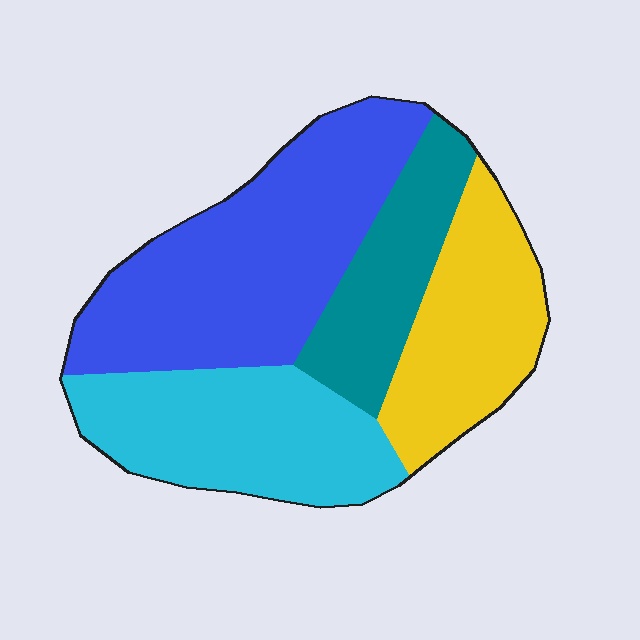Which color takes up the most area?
Blue, at roughly 35%.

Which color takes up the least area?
Teal, at roughly 15%.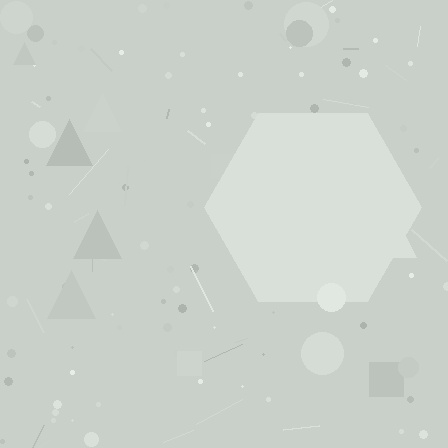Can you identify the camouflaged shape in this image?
The camouflaged shape is a hexagon.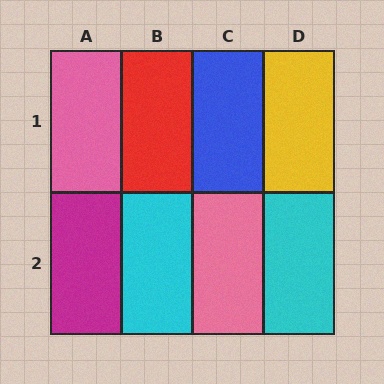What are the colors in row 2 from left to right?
Magenta, cyan, pink, cyan.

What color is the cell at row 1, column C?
Blue.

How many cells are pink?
2 cells are pink.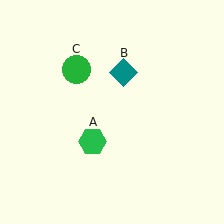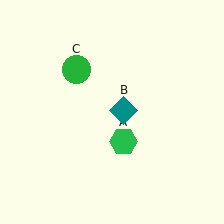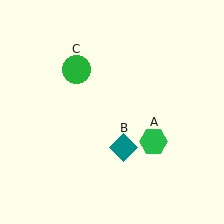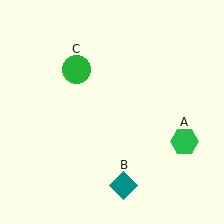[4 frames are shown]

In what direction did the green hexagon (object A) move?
The green hexagon (object A) moved right.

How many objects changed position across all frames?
2 objects changed position: green hexagon (object A), teal diamond (object B).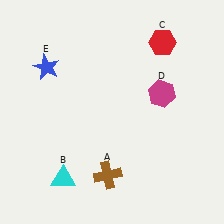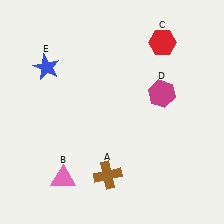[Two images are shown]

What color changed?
The triangle (B) changed from cyan in Image 1 to pink in Image 2.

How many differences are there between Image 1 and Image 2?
There is 1 difference between the two images.